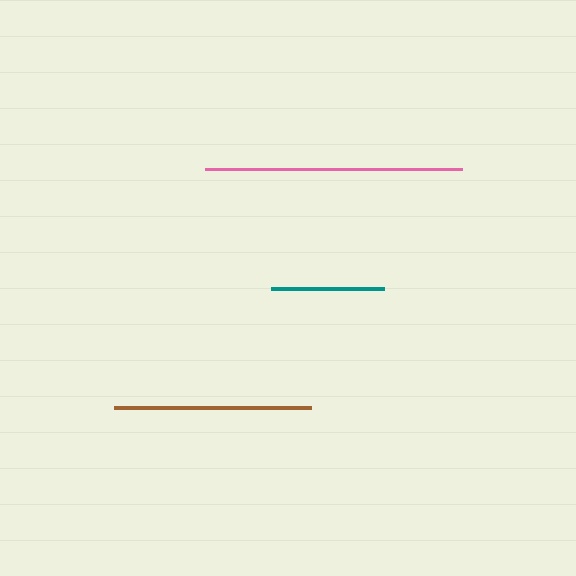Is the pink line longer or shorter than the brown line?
The pink line is longer than the brown line.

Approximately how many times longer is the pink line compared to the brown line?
The pink line is approximately 1.3 times the length of the brown line.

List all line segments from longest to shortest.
From longest to shortest: pink, brown, teal.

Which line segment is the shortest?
The teal line is the shortest at approximately 113 pixels.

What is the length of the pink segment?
The pink segment is approximately 257 pixels long.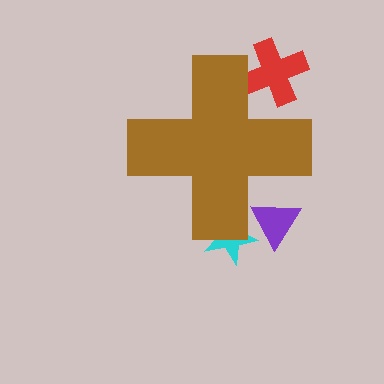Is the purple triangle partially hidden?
Yes, the purple triangle is partially hidden behind the brown cross.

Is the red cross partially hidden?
Yes, the red cross is partially hidden behind the brown cross.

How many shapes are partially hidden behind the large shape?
3 shapes are partially hidden.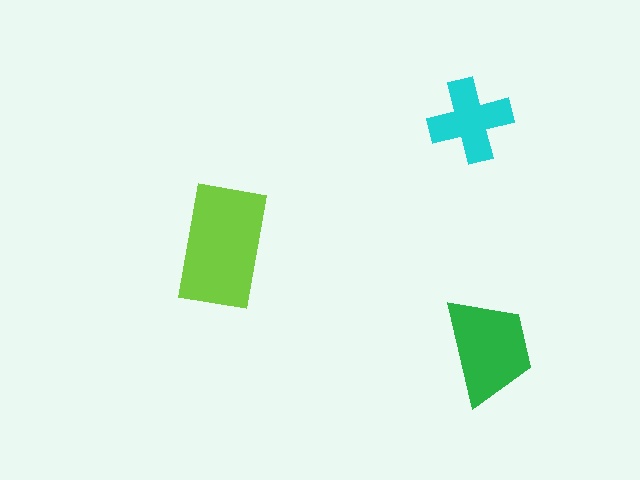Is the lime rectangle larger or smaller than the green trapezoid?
Larger.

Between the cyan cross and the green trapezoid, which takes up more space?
The green trapezoid.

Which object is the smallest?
The cyan cross.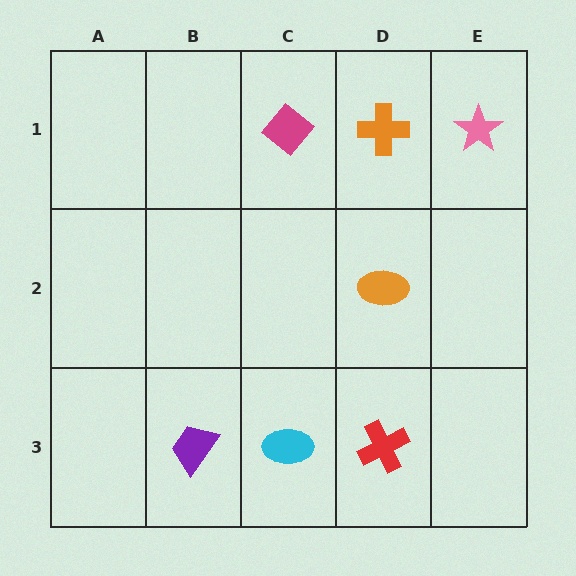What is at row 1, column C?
A magenta diamond.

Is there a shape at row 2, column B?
No, that cell is empty.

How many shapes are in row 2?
1 shape.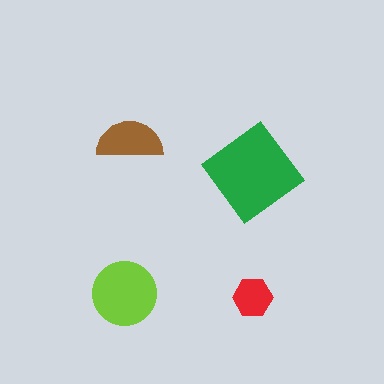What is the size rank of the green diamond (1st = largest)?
1st.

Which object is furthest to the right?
The green diamond is rightmost.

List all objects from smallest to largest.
The red hexagon, the brown semicircle, the lime circle, the green diamond.